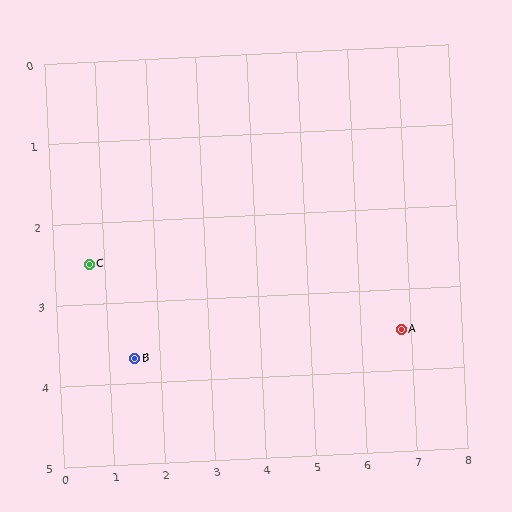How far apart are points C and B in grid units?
Points C and B are about 1.4 grid units apart.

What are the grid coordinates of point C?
Point C is at approximately (0.7, 2.5).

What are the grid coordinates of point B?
Point B is at approximately (1.5, 3.7).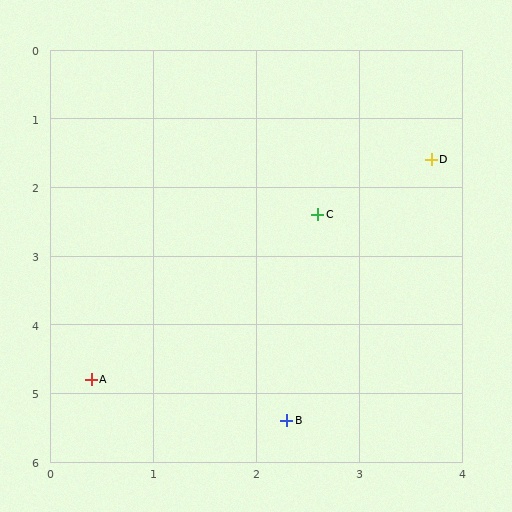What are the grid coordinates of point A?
Point A is at approximately (0.4, 4.8).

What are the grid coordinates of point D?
Point D is at approximately (3.7, 1.6).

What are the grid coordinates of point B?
Point B is at approximately (2.3, 5.4).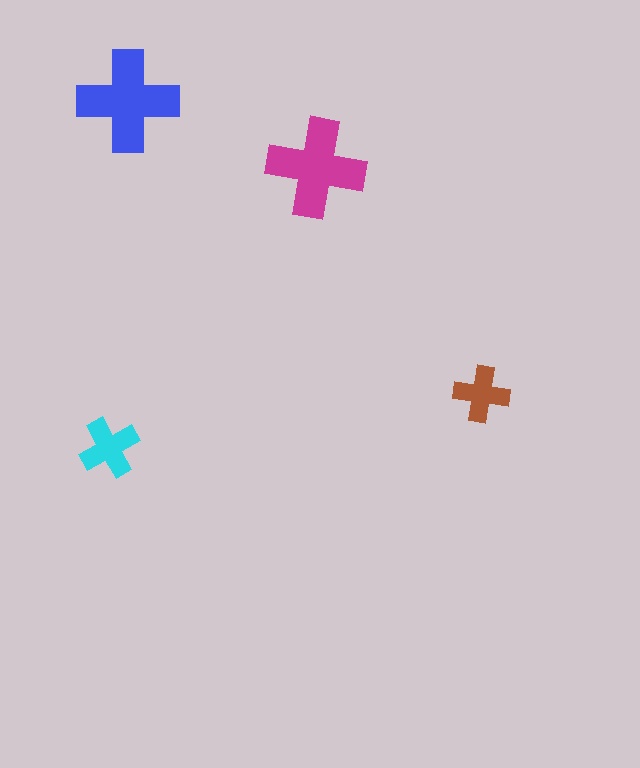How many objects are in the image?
There are 4 objects in the image.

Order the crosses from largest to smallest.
the blue one, the magenta one, the cyan one, the brown one.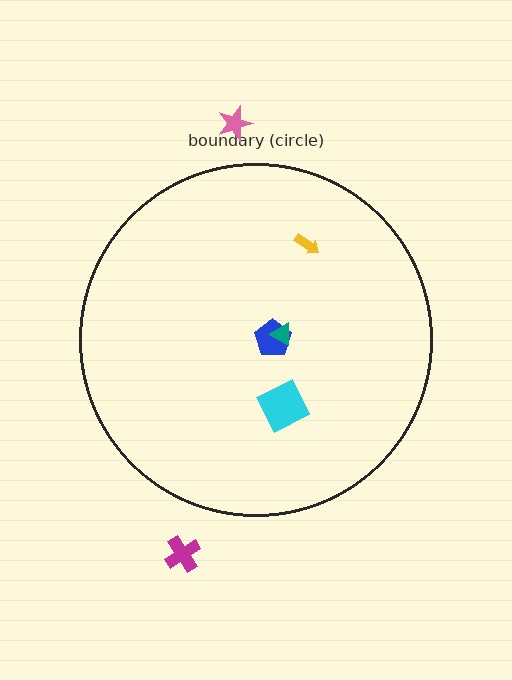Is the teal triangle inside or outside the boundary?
Inside.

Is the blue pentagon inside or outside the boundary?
Inside.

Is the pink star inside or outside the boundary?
Outside.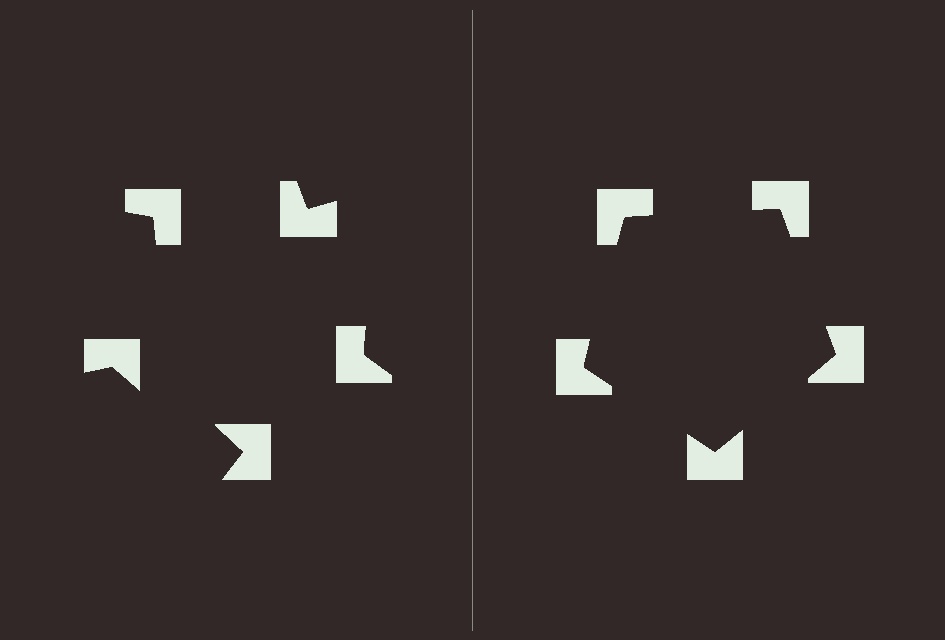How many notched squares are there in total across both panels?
10 — 5 on each side.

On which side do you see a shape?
An illusory pentagon appears on the right side. On the left side the wedge cuts are rotated, so no coherent shape forms.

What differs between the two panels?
The notched squares are positioned identically on both sides; only the wedge orientations differ. On the right they align to a pentagon; on the left they are misaligned.